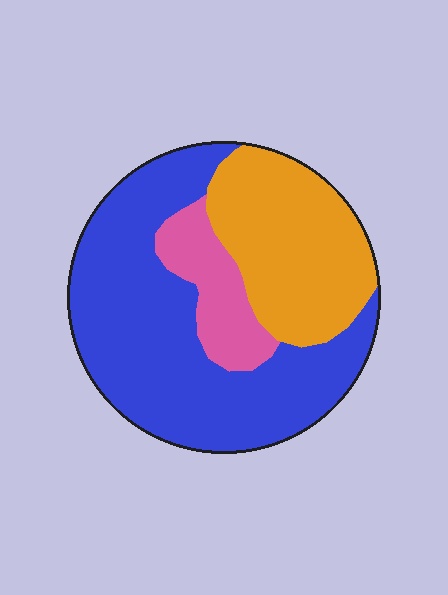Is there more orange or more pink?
Orange.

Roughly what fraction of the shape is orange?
Orange covers roughly 30% of the shape.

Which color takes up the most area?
Blue, at roughly 55%.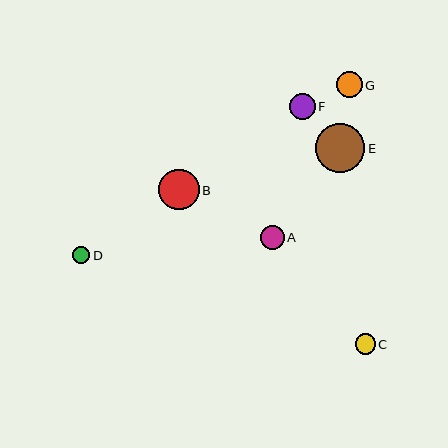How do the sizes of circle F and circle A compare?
Circle F and circle A are approximately the same size.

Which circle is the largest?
Circle E is the largest with a size of approximately 49 pixels.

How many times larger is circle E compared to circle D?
Circle E is approximately 2.8 times the size of circle D.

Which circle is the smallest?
Circle D is the smallest with a size of approximately 18 pixels.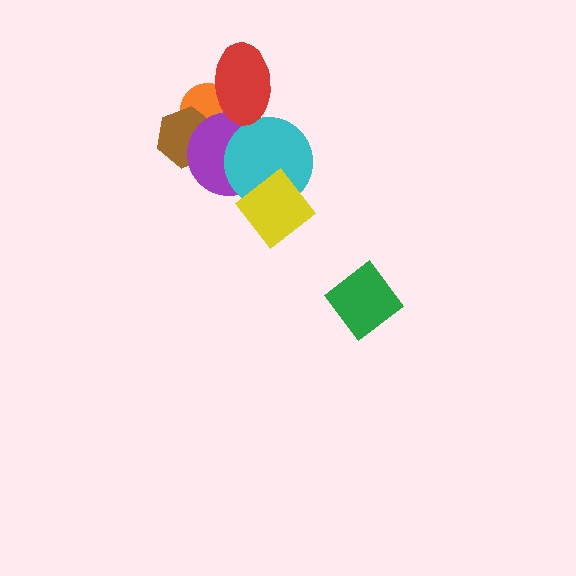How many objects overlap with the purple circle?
5 objects overlap with the purple circle.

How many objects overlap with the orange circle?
3 objects overlap with the orange circle.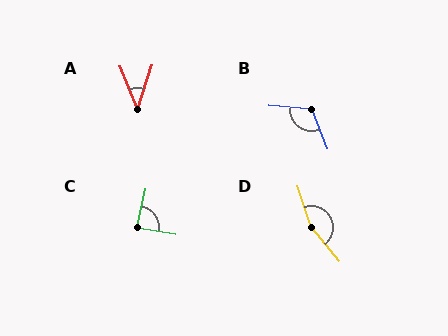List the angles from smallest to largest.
A (39°), C (87°), B (116°), D (158°).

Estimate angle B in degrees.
Approximately 116 degrees.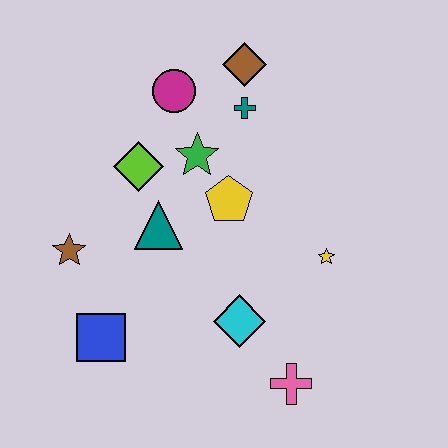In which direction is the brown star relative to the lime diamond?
The brown star is below the lime diamond.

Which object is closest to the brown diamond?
The teal cross is closest to the brown diamond.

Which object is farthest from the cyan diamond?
The brown diamond is farthest from the cyan diamond.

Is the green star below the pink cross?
No